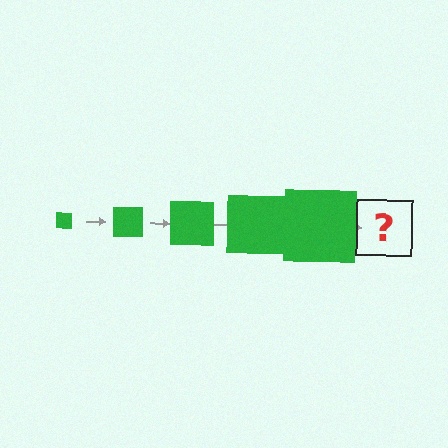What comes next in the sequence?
The next element should be a green square, larger than the previous one.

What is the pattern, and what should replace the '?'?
The pattern is that the square gets progressively larger each step. The '?' should be a green square, larger than the previous one.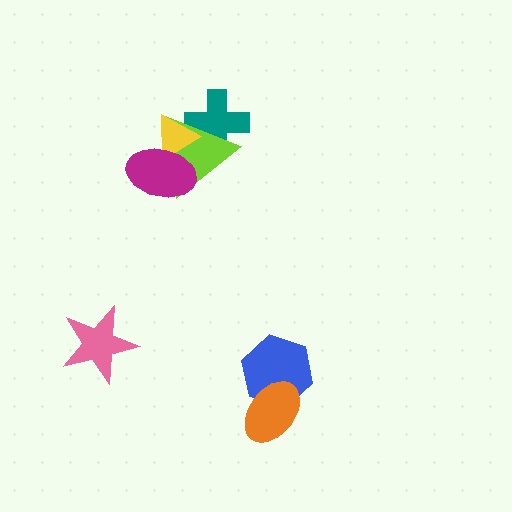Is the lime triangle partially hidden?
Yes, it is partially covered by another shape.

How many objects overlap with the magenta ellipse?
2 objects overlap with the magenta ellipse.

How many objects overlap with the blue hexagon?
1 object overlaps with the blue hexagon.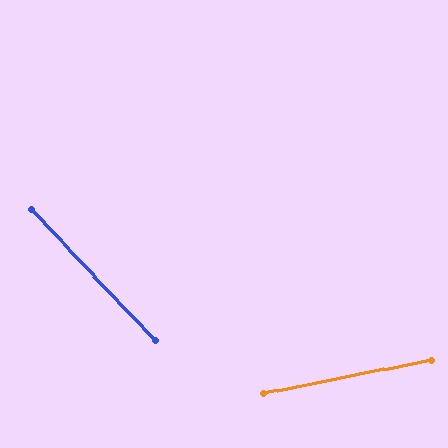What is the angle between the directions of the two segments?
Approximately 58 degrees.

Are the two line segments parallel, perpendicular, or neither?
Neither parallel nor perpendicular — they differ by about 58°.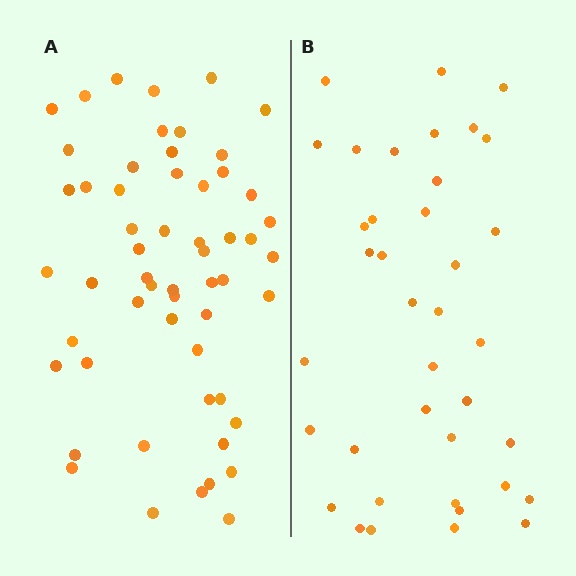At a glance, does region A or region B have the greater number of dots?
Region A (the left region) has more dots.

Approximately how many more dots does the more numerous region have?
Region A has approximately 20 more dots than region B.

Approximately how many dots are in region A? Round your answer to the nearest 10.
About 60 dots. (The exact count is 56, which rounds to 60.)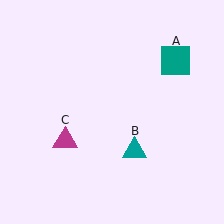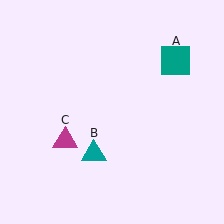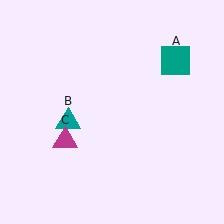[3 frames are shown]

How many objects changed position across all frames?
1 object changed position: teal triangle (object B).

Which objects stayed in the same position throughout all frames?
Teal square (object A) and magenta triangle (object C) remained stationary.